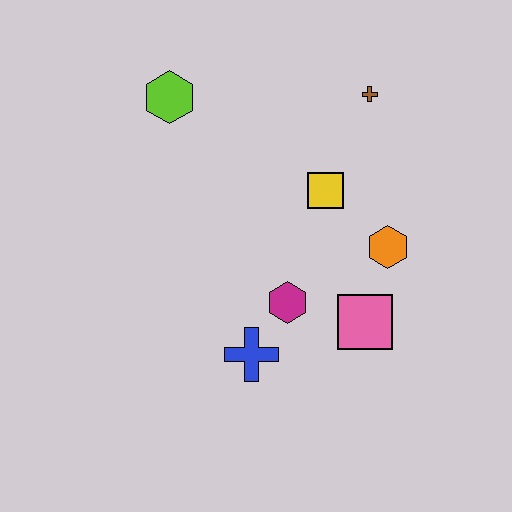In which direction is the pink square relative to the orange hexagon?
The pink square is below the orange hexagon.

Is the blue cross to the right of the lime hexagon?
Yes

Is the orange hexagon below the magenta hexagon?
No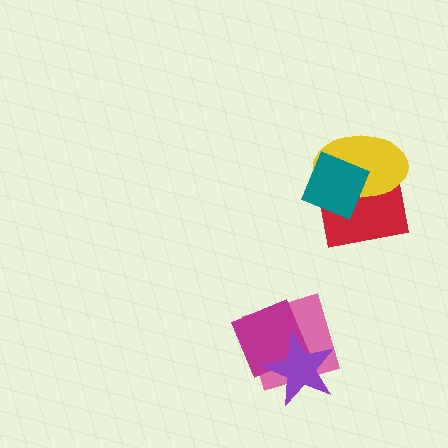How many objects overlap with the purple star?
2 objects overlap with the purple star.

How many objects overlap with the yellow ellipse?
2 objects overlap with the yellow ellipse.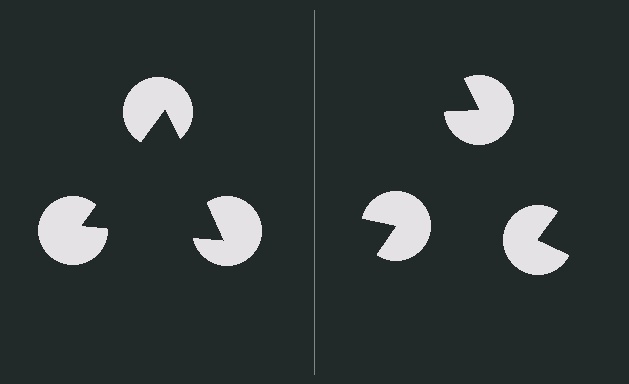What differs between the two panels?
The pac-man discs are positioned identically on both sides; only the wedge orientations differ. On the left they align to a triangle; on the right they are misaligned.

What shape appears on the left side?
An illusory triangle.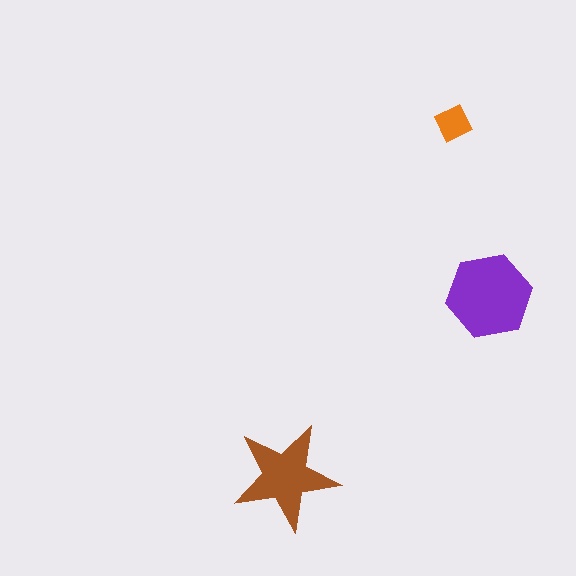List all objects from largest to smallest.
The purple hexagon, the brown star, the orange diamond.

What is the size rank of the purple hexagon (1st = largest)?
1st.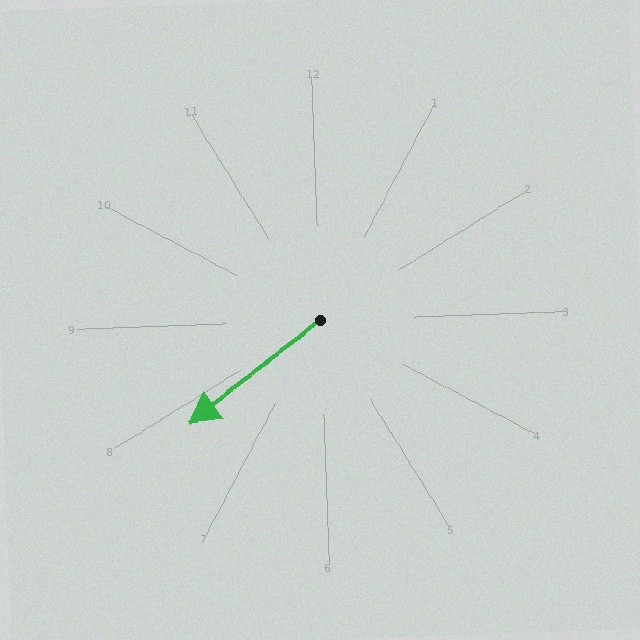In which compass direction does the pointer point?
Southwest.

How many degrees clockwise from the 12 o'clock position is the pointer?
Approximately 234 degrees.